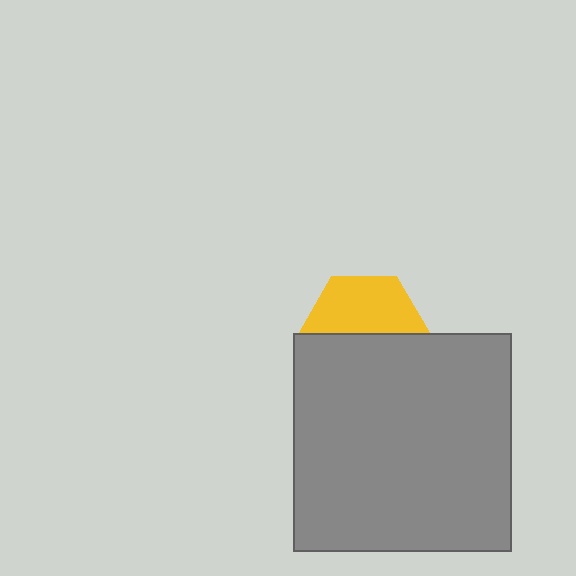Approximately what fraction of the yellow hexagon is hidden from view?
Roughly 49% of the yellow hexagon is hidden behind the gray square.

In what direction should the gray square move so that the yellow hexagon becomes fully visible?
The gray square should move down. That is the shortest direction to clear the overlap and leave the yellow hexagon fully visible.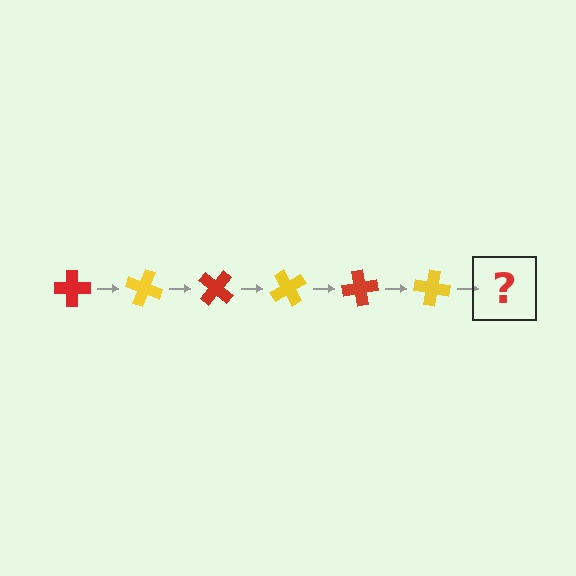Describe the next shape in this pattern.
It should be a red cross, rotated 120 degrees from the start.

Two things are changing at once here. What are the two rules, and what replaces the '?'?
The two rules are that it rotates 20 degrees each step and the color cycles through red and yellow. The '?' should be a red cross, rotated 120 degrees from the start.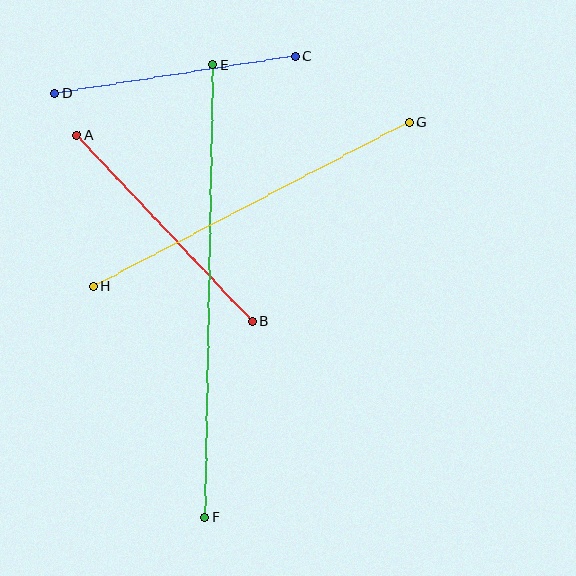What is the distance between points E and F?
The distance is approximately 453 pixels.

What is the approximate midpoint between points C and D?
The midpoint is at approximately (175, 75) pixels.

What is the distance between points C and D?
The distance is approximately 243 pixels.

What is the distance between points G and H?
The distance is approximately 356 pixels.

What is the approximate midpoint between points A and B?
The midpoint is at approximately (164, 228) pixels.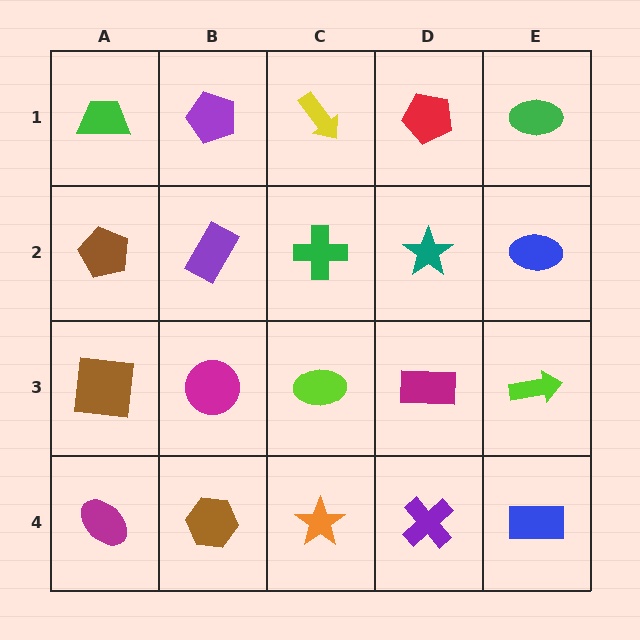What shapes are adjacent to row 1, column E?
A blue ellipse (row 2, column E), a red pentagon (row 1, column D).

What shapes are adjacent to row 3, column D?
A teal star (row 2, column D), a purple cross (row 4, column D), a lime ellipse (row 3, column C), a lime arrow (row 3, column E).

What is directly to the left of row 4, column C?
A brown hexagon.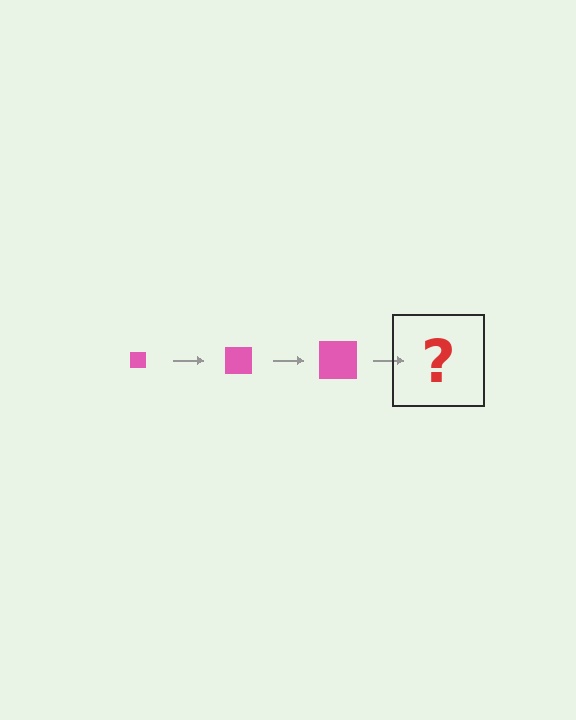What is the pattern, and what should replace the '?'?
The pattern is that the square gets progressively larger each step. The '?' should be a pink square, larger than the previous one.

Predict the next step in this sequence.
The next step is a pink square, larger than the previous one.